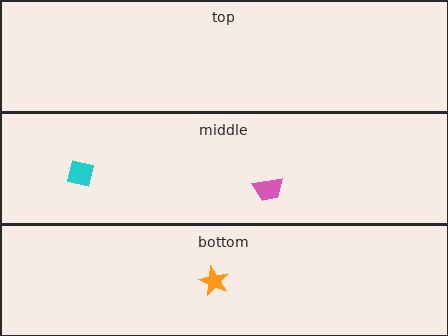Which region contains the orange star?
The bottom region.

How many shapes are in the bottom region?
1.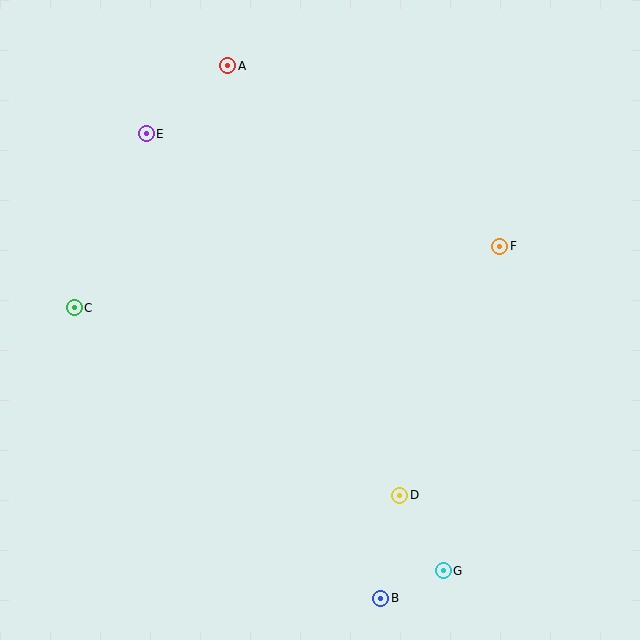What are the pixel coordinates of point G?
Point G is at (443, 571).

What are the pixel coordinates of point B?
Point B is at (381, 598).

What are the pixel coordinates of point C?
Point C is at (74, 308).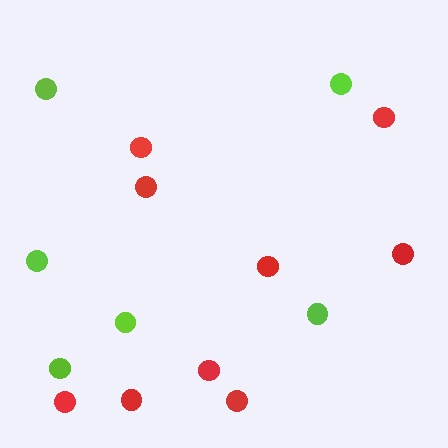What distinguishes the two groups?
There are 2 groups: one group of lime circles (6) and one group of red circles (9).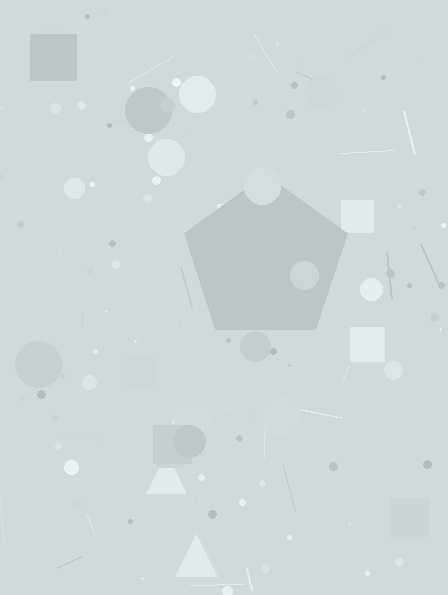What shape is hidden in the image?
A pentagon is hidden in the image.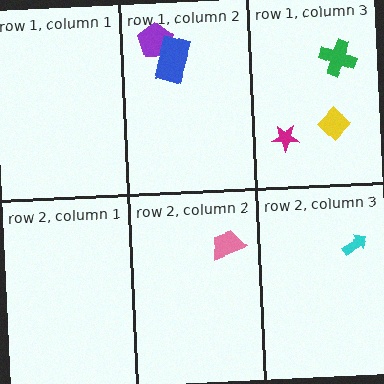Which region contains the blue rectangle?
The row 1, column 2 region.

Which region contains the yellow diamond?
The row 1, column 3 region.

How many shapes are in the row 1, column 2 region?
2.